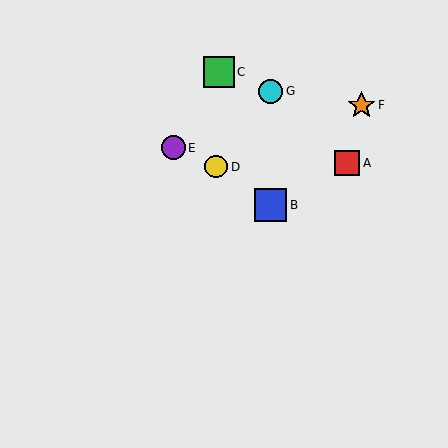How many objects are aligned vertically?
2 objects (B, G) are aligned vertically.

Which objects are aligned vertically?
Objects B, G are aligned vertically.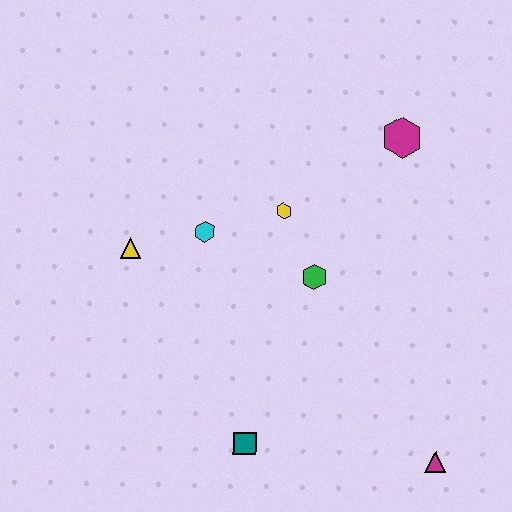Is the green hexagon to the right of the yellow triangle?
Yes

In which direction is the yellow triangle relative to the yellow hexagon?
The yellow triangle is to the left of the yellow hexagon.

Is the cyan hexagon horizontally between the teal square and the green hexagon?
No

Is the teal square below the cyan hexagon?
Yes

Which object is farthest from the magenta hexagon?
The teal square is farthest from the magenta hexagon.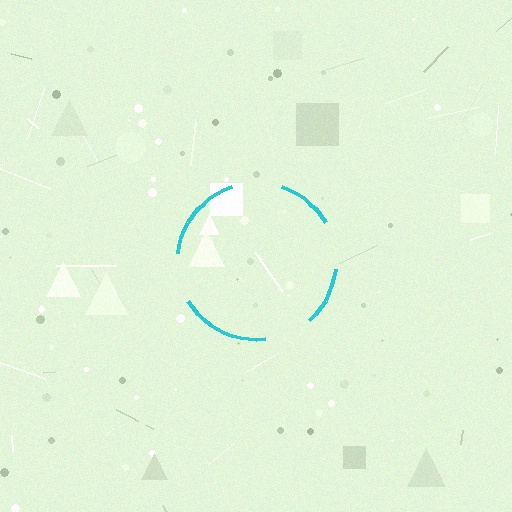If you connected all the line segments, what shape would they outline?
They would outline a circle.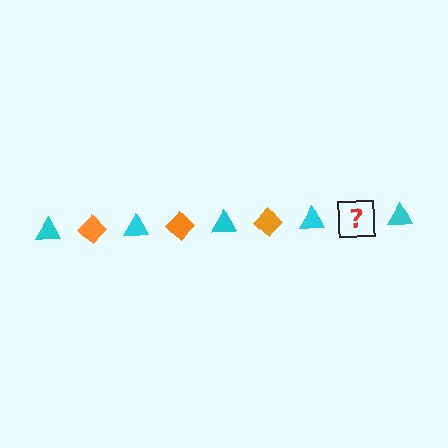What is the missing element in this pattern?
The missing element is an orange diamond.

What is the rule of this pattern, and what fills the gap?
The rule is that the pattern alternates between cyan triangle and orange diamond. The gap should be filled with an orange diamond.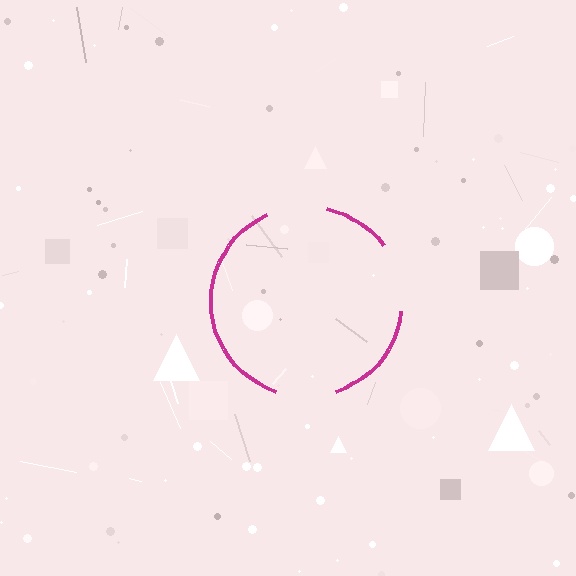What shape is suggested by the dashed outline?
The dashed outline suggests a circle.